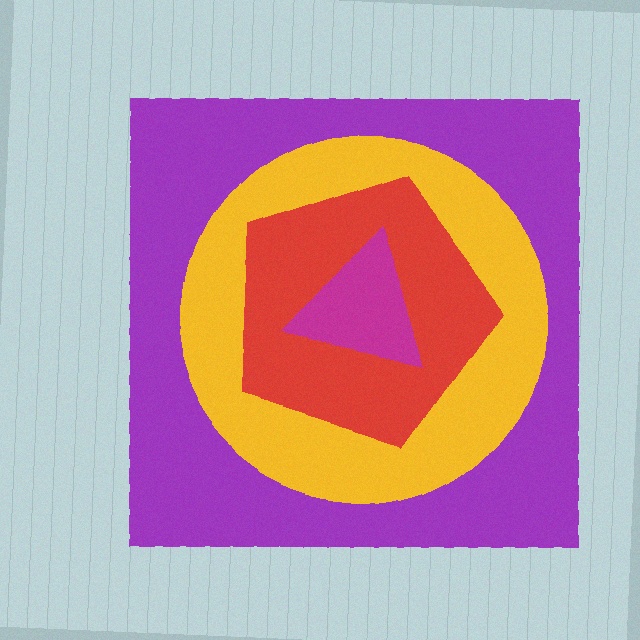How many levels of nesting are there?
4.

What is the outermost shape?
The purple square.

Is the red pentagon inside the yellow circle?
Yes.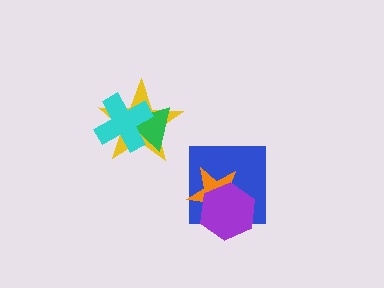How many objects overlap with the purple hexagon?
2 objects overlap with the purple hexagon.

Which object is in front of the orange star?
The purple hexagon is in front of the orange star.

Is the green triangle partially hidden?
Yes, it is partially covered by another shape.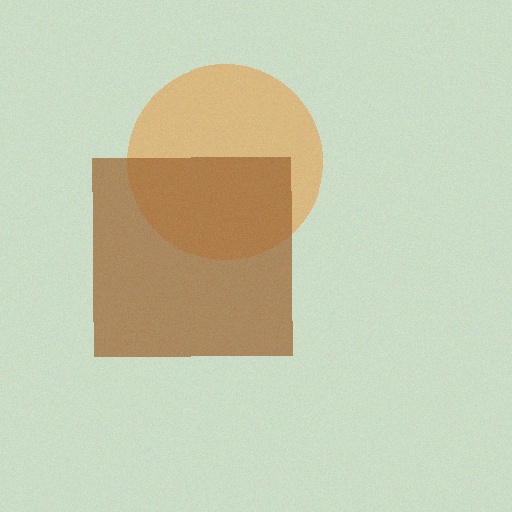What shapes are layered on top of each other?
The layered shapes are: an orange circle, a brown square.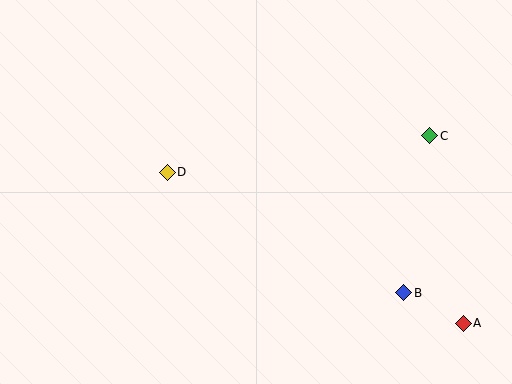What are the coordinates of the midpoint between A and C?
The midpoint between A and C is at (447, 230).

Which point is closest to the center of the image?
Point D at (167, 172) is closest to the center.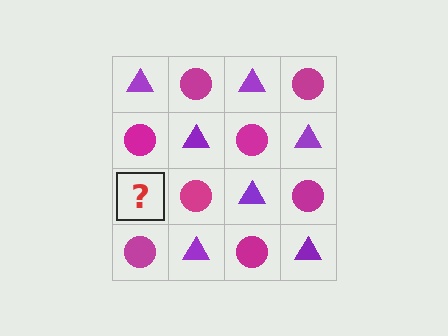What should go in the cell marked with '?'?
The missing cell should contain a purple triangle.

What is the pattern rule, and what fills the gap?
The rule is that it alternates purple triangle and magenta circle in a checkerboard pattern. The gap should be filled with a purple triangle.